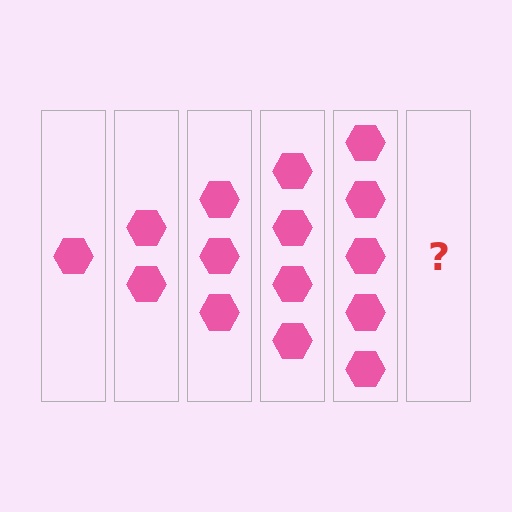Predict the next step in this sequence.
The next step is 6 hexagons.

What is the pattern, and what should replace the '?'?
The pattern is that each step adds one more hexagon. The '?' should be 6 hexagons.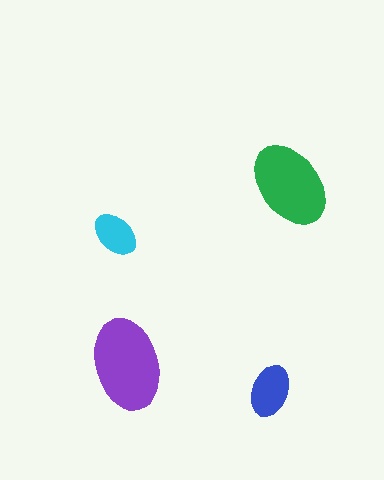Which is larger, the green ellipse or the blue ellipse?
The green one.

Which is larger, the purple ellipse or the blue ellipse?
The purple one.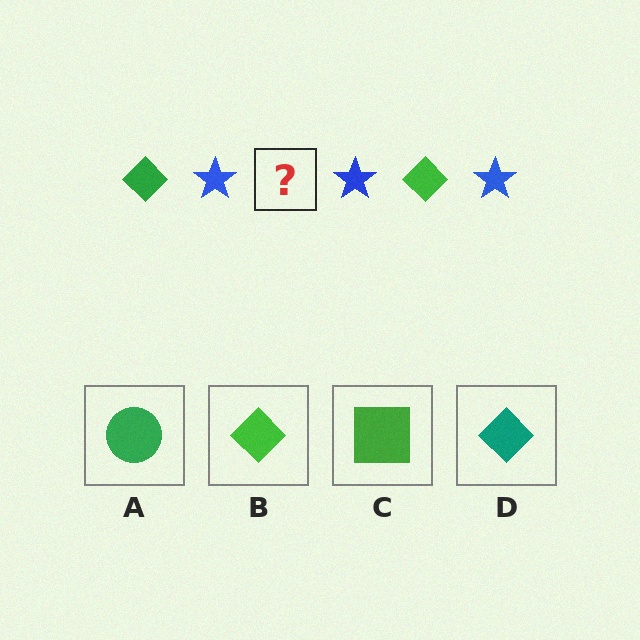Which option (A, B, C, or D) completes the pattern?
B.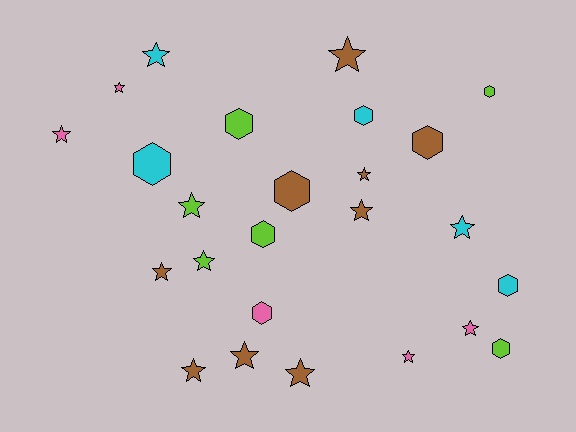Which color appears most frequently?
Brown, with 9 objects.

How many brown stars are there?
There are 7 brown stars.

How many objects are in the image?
There are 25 objects.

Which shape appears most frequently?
Star, with 15 objects.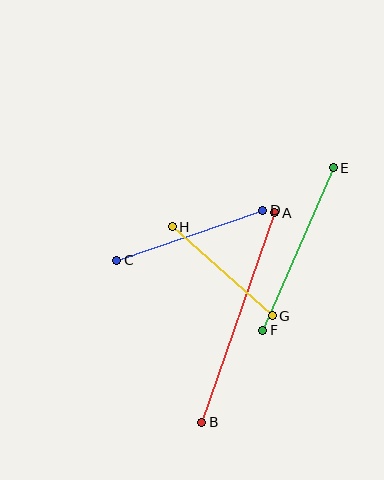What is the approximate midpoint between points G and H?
The midpoint is at approximately (222, 271) pixels.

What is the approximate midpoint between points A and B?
The midpoint is at approximately (238, 318) pixels.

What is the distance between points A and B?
The distance is approximately 222 pixels.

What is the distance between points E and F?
The distance is approximately 177 pixels.